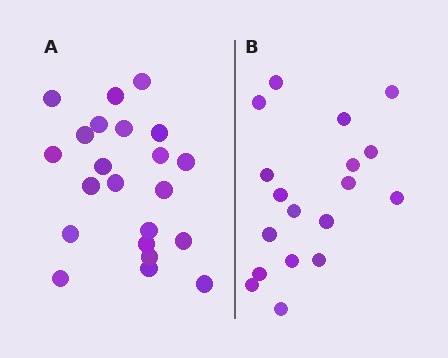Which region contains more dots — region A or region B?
Region A (the left region) has more dots.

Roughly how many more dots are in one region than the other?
Region A has about 4 more dots than region B.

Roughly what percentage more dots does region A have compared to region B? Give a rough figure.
About 20% more.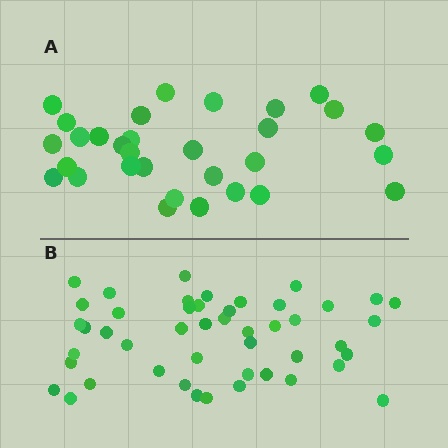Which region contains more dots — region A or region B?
Region B (the bottom region) has more dots.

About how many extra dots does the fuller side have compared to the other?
Region B has approximately 15 more dots than region A.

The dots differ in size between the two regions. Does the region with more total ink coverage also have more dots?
No. Region A has more total ink coverage because its dots are larger, but region B actually contains more individual dots. Total area can be misleading — the number of items is what matters here.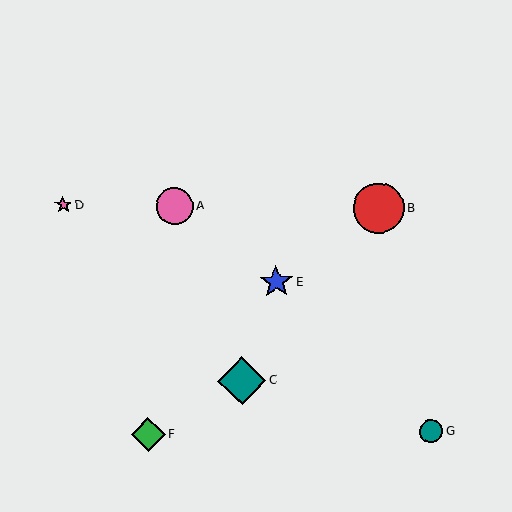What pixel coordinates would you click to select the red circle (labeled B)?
Click at (379, 208) to select the red circle B.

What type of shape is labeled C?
Shape C is a teal diamond.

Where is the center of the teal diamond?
The center of the teal diamond is at (242, 381).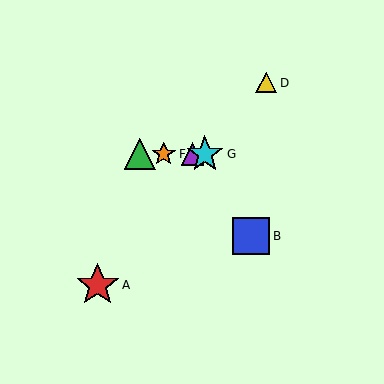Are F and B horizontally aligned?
No, F is at y≈154 and B is at y≈236.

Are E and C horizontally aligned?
Yes, both are at y≈154.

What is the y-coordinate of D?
Object D is at y≈83.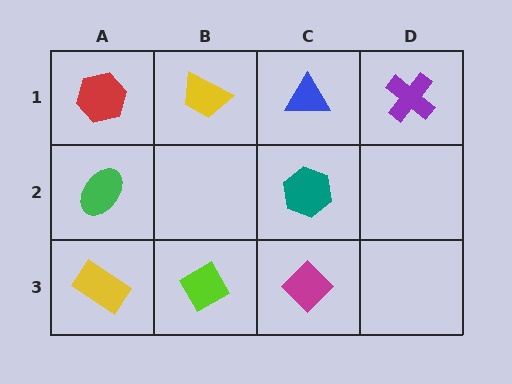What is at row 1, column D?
A purple cross.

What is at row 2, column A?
A green ellipse.